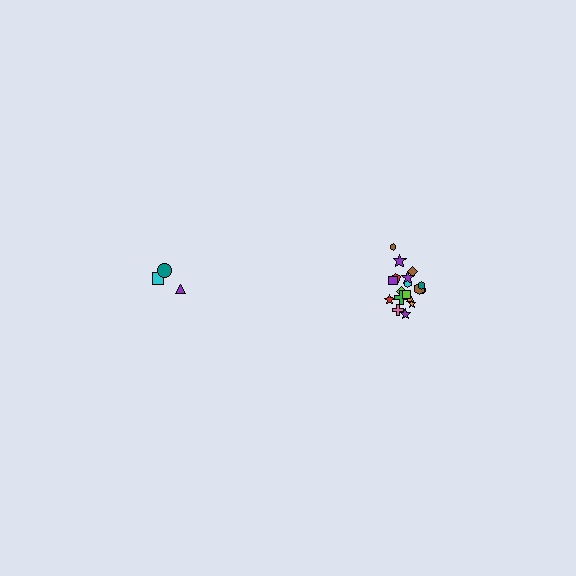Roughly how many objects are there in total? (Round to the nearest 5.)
Roughly 20 objects in total.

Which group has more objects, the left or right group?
The right group.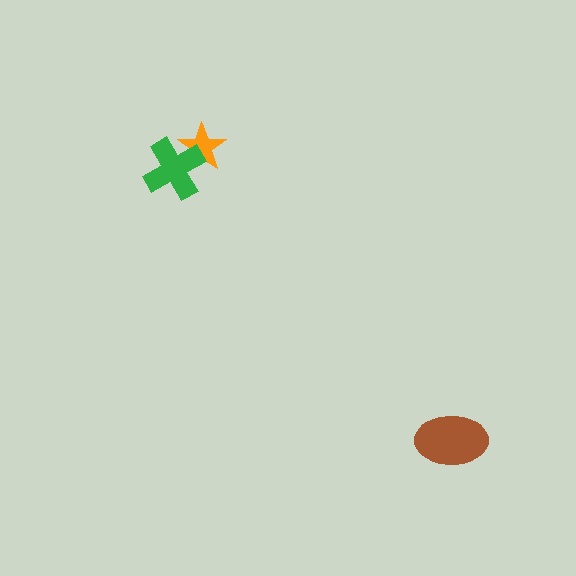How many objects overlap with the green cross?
1 object overlaps with the green cross.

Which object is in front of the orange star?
The green cross is in front of the orange star.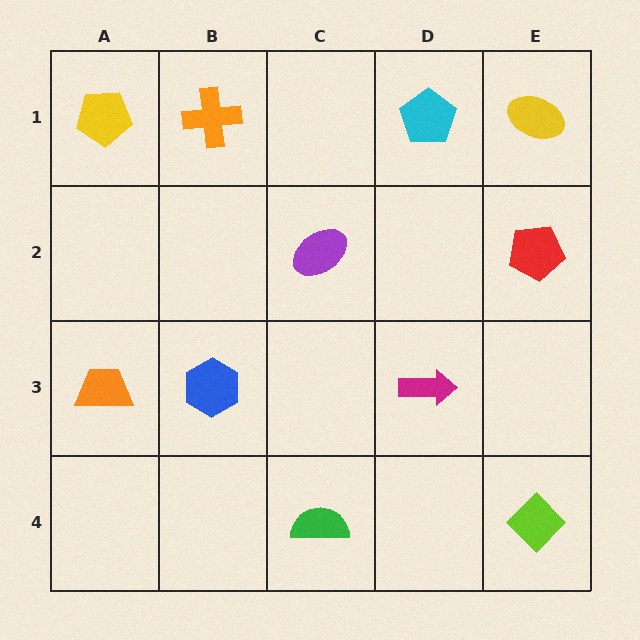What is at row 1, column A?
A yellow pentagon.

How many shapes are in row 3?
3 shapes.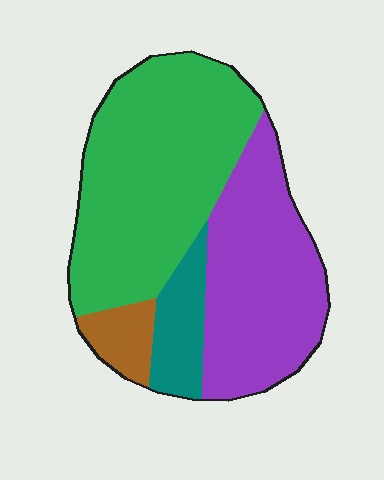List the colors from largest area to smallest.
From largest to smallest: green, purple, teal, brown.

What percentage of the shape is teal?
Teal takes up about one tenth (1/10) of the shape.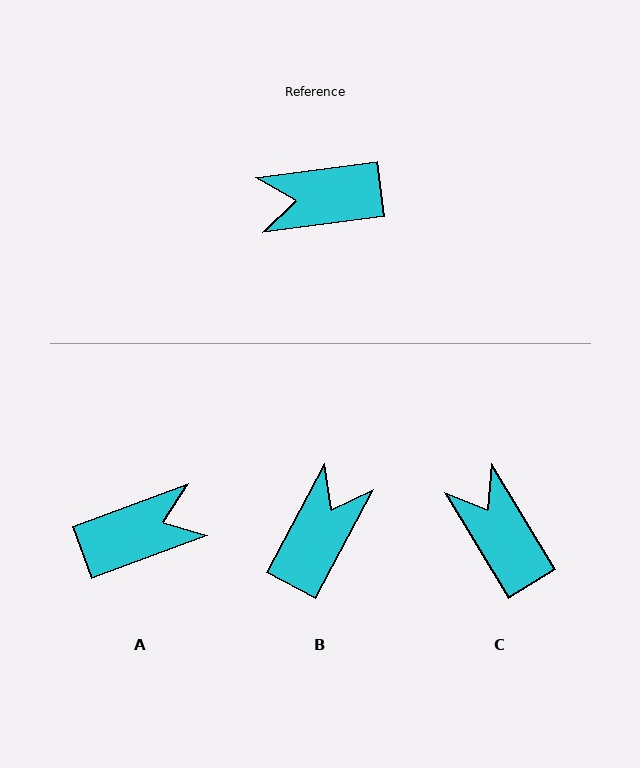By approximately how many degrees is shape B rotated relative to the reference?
Approximately 125 degrees clockwise.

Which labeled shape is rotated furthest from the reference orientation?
A, about 167 degrees away.